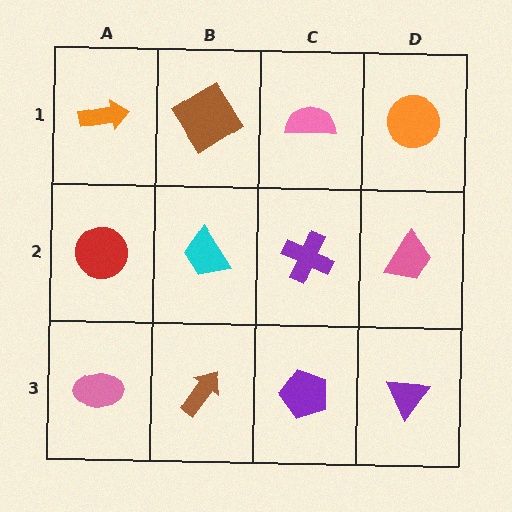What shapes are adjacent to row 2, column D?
An orange circle (row 1, column D), a purple triangle (row 3, column D), a purple cross (row 2, column C).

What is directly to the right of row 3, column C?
A purple triangle.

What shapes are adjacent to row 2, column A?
An orange arrow (row 1, column A), a pink ellipse (row 3, column A), a cyan trapezoid (row 2, column B).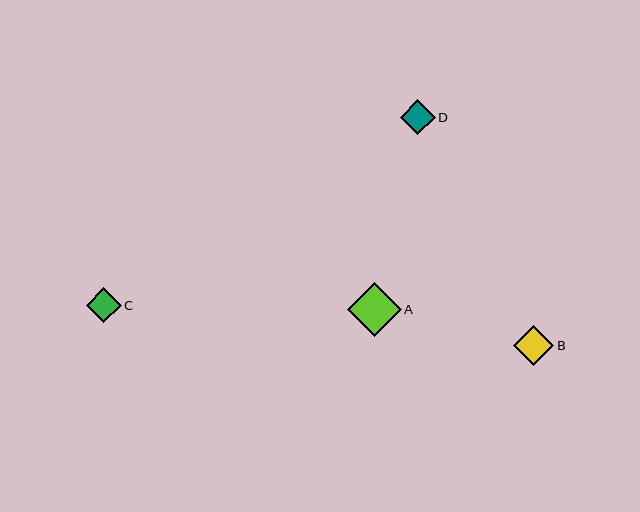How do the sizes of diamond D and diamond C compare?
Diamond D and diamond C are approximately the same size.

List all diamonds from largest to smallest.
From largest to smallest: A, B, D, C.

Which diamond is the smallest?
Diamond C is the smallest with a size of approximately 35 pixels.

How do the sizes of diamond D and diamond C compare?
Diamond D and diamond C are approximately the same size.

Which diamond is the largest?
Diamond A is the largest with a size of approximately 53 pixels.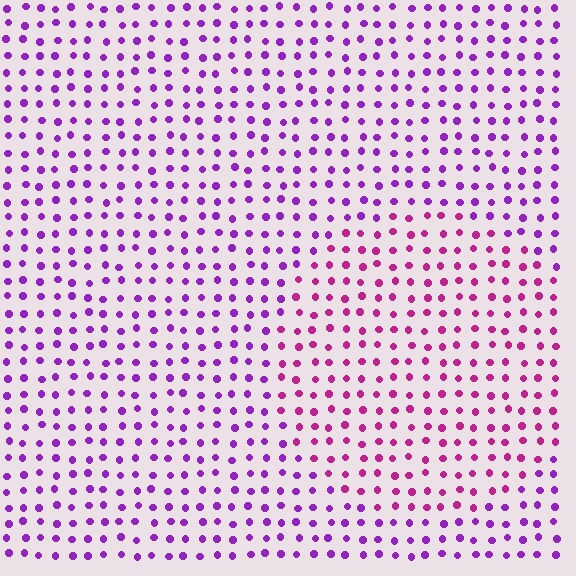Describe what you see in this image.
The image is filled with small purple elements in a uniform arrangement. A circle-shaped region is visible where the elements are tinted to a slightly different hue, forming a subtle color boundary.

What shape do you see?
I see a circle.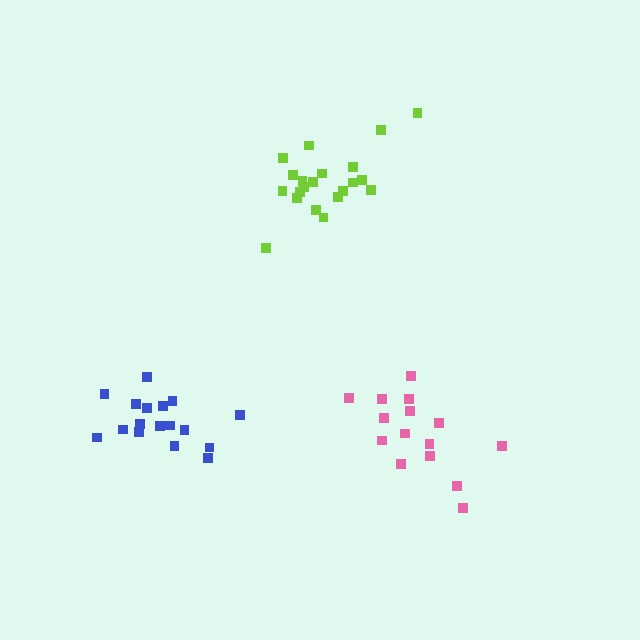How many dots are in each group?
Group 1: 21 dots, Group 2: 15 dots, Group 3: 17 dots (53 total).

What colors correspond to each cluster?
The clusters are colored: lime, pink, blue.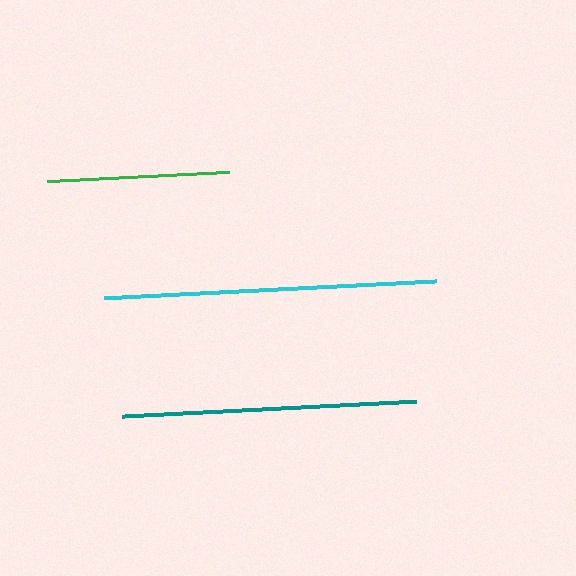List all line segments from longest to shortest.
From longest to shortest: cyan, teal, green.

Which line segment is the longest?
The cyan line is the longest at approximately 332 pixels.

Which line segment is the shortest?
The green line is the shortest at approximately 182 pixels.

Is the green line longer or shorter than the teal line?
The teal line is longer than the green line.